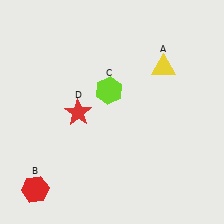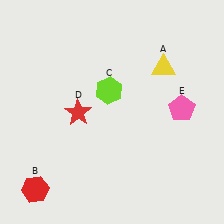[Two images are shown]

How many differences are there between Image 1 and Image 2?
There is 1 difference between the two images.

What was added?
A pink pentagon (E) was added in Image 2.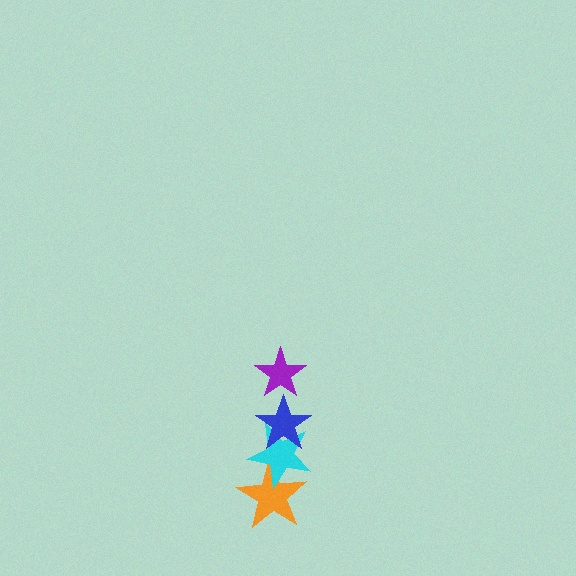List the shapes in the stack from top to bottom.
From top to bottom: the purple star, the blue star, the cyan star, the orange star.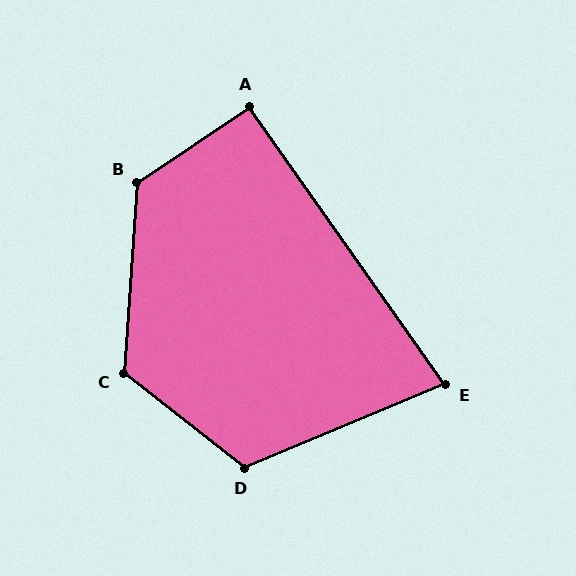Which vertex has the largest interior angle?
B, at approximately 127 degrees.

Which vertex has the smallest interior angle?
E, at approximately 77 degrees.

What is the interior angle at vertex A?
Approximately 92 degrees (approximately right).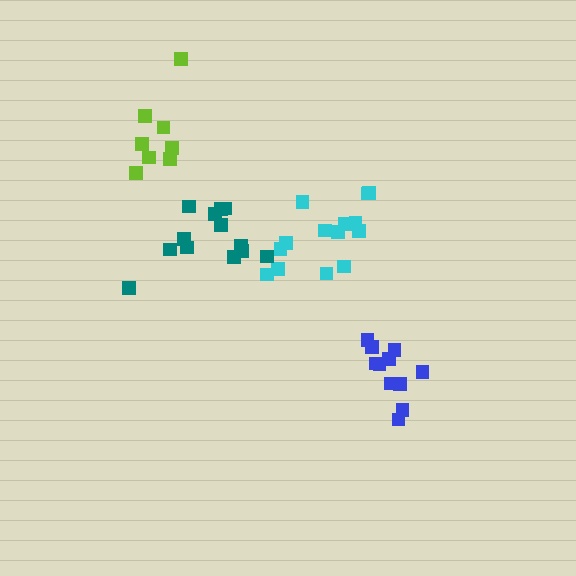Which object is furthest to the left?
The lime cluster is leftmost.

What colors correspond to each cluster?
The clusters are colored: cyan, lime, blue, teal.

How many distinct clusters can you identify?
There are 4 distinct clusters.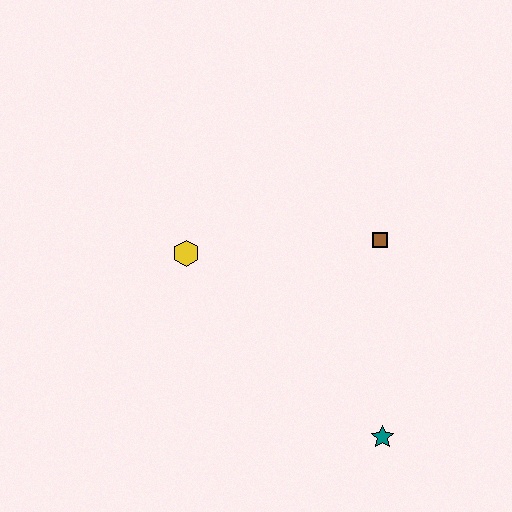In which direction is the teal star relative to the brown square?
The teal star is below the brown square.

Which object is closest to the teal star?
The brown square is closest to the teal star.